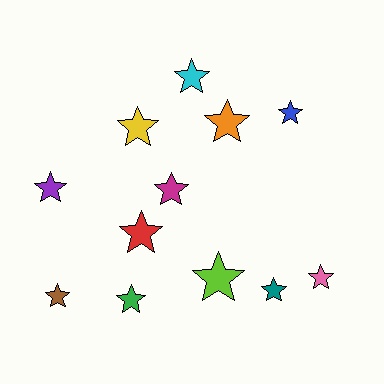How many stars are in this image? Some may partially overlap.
There are 12 stars.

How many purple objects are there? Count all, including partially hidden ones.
There is 1 purple object.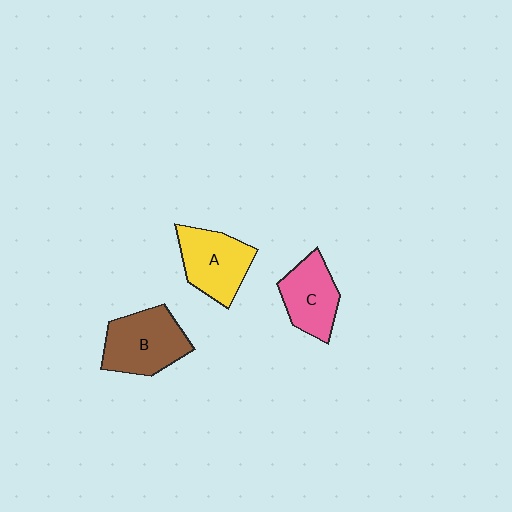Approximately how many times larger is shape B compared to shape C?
Approximately 1.2 times.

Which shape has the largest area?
Shape B (brown).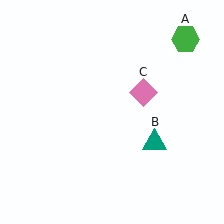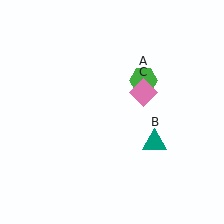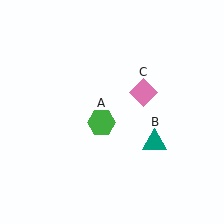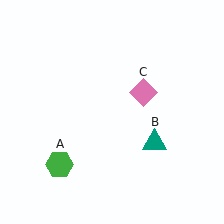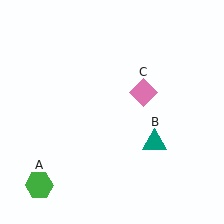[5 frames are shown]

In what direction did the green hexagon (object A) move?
The green hexagon (object A) moved down and to the left.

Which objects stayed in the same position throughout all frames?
Teal triangle (object B) and pink diamond (object C) remained stationary.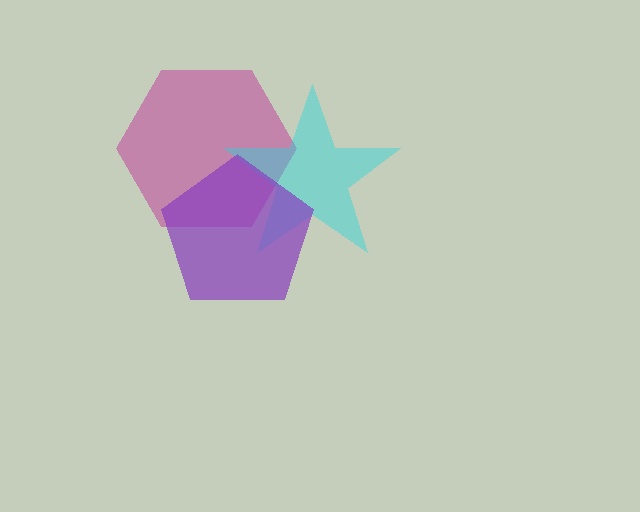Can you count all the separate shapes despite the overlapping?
Yes, there are 3 separate shapes.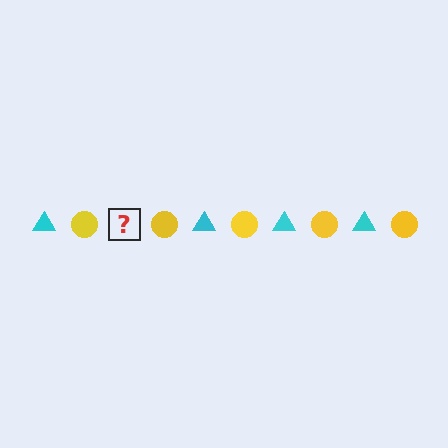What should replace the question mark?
The question mark should be replaced with a cyan triangle.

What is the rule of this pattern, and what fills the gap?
The rule is that the pattern alternates between cyan triangle and yellow circle. The gap should be filled with a cyan triangle.